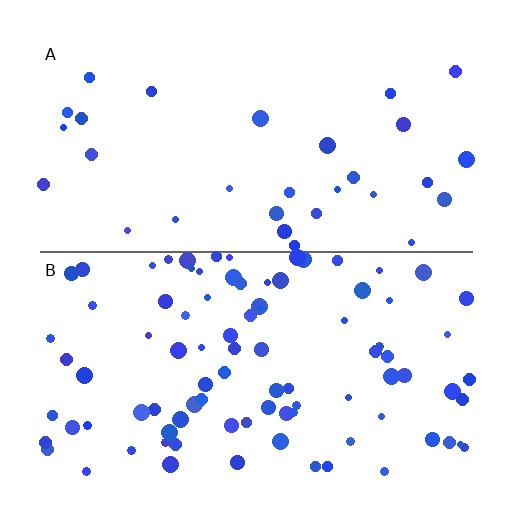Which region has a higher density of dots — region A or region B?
B (the bottom).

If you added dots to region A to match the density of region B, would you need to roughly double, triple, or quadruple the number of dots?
Approximately triple.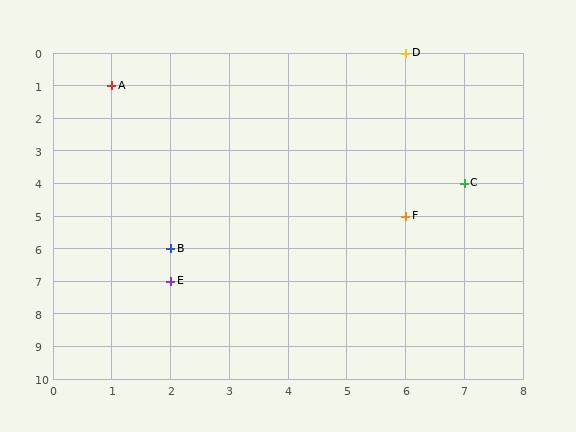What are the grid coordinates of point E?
Point E is at grid coordinates (2, 7).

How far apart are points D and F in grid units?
Points D and F are 5 rows apart.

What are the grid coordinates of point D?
Point D is at grid coordinates (6, 0).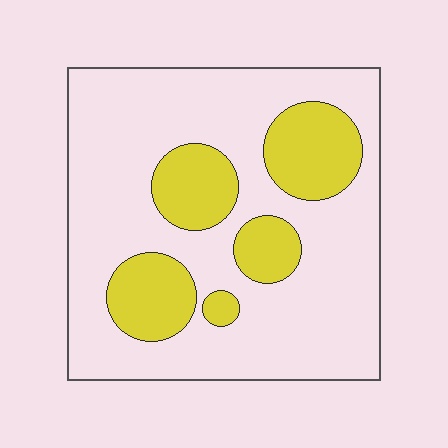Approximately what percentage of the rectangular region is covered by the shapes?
Approximately 25%.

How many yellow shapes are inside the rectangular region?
5.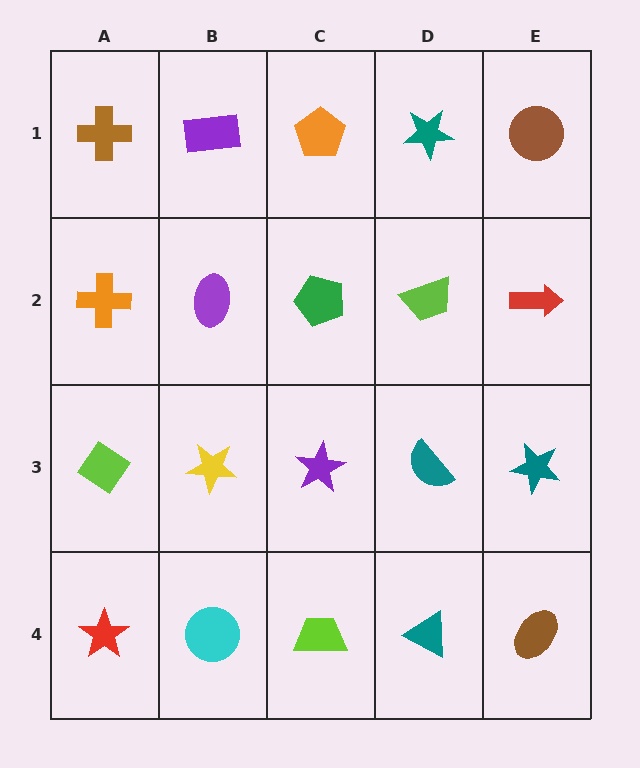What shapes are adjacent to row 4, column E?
A teal star (row 3, column E), a teal triangle (row 4, column D).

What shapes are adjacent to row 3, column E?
A red arrow (row 2, column E), a brown ellipse (row 4, column E), a teal semicircle (row 3, column D).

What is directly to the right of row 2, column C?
A lime trapezoid.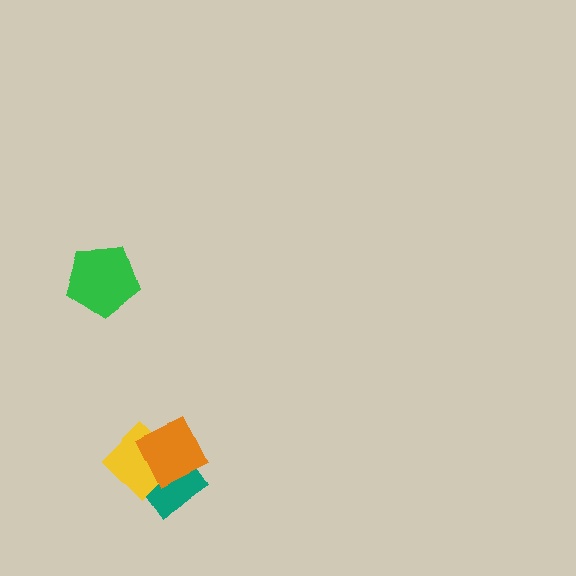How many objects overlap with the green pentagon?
0 objects overlap with the green pentagon.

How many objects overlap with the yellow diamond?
2 objects overlap with the yellow diamond.